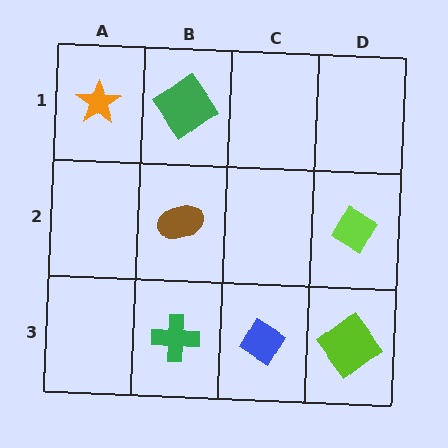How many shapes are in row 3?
3 shapes.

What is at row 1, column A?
An orange star.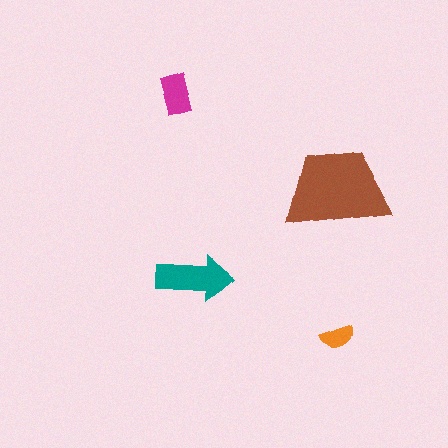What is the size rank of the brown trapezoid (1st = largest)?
1st.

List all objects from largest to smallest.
The brown trapezoid, the teal arrow, the magenta rectangle, the orange semicircle.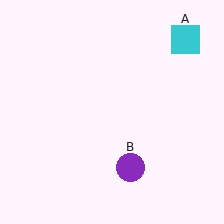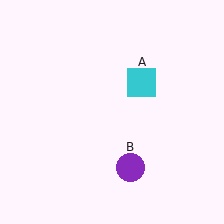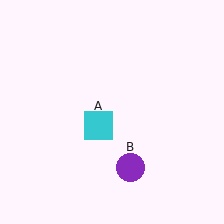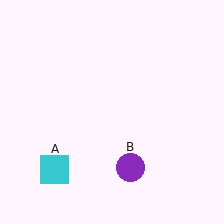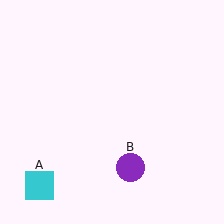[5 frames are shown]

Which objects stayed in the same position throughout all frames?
Purple circle (object B) remained stationary.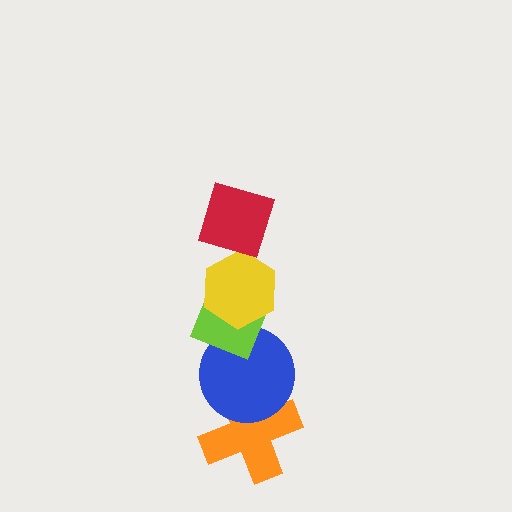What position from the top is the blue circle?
The blue circle is 4th from the top.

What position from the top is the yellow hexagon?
The yellow hexagon is 2nd from the top.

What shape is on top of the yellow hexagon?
The red diamond is on top of the yellow hexagon.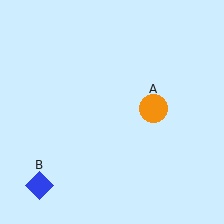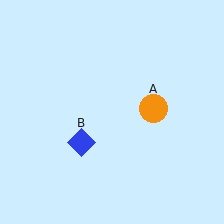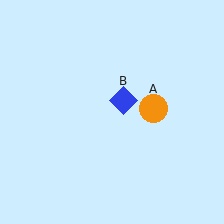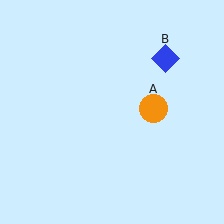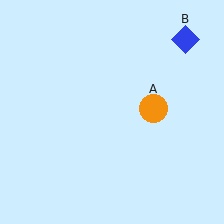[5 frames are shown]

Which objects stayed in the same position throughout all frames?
Orange circle (object A) remained stationary.